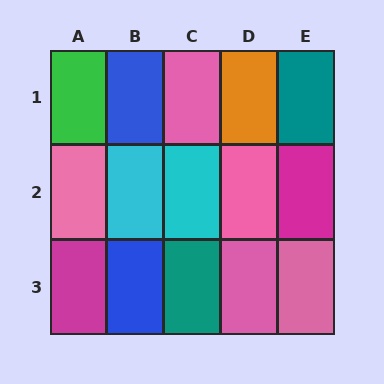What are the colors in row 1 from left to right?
Green, blue, pink, orange, teal.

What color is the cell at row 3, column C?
Teal.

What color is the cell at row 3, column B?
Blue.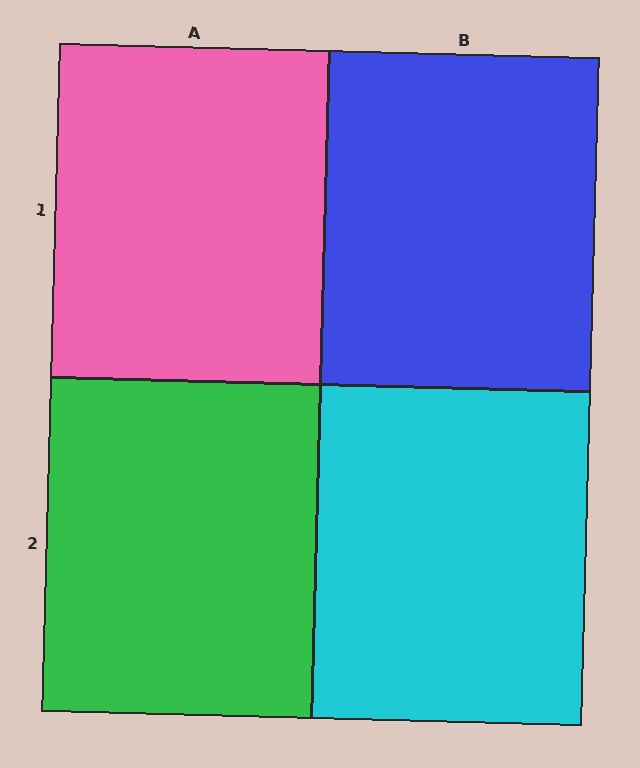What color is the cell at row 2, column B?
Cyan.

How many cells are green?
1 cell is green.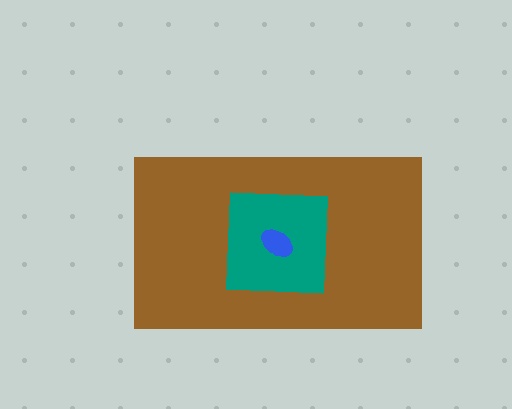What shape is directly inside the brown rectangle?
The teal square.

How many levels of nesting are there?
3.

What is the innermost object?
The blue ellipse.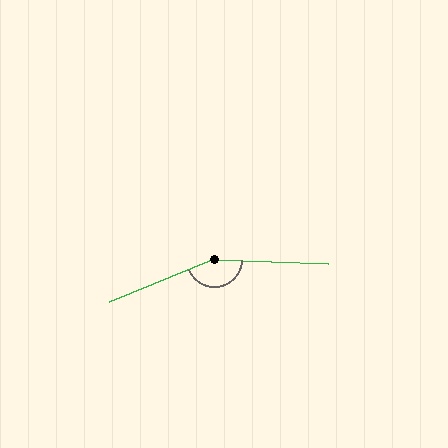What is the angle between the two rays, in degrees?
Approximately 156 degrees.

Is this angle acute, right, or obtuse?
It is obtuse.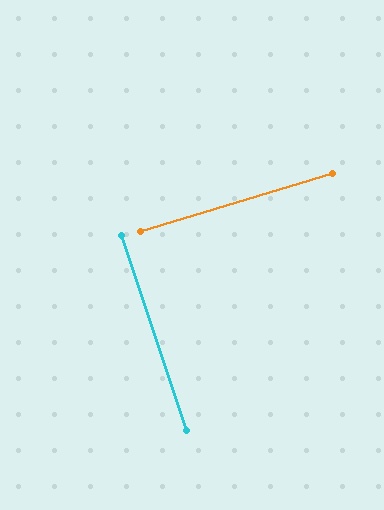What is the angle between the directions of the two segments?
Approximately 88 degrees.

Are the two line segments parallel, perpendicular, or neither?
Perpendicular — they meet at approximately 88°.